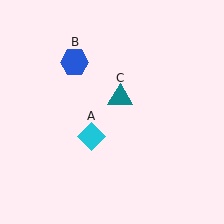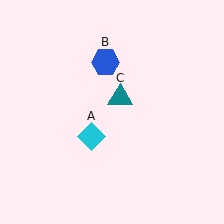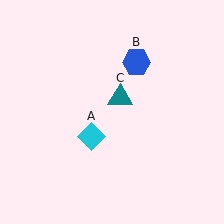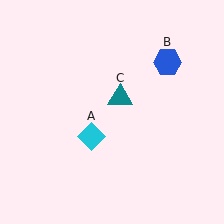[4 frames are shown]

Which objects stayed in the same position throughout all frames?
Cyan diamond (object A) and teal triangle (object C) remained stationary.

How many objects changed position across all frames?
1 object changed position: blue hexagon (object B).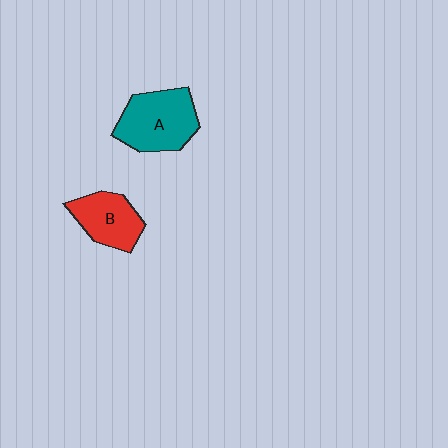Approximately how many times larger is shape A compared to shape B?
Approximately 1.4 times.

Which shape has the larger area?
Shape A (teal).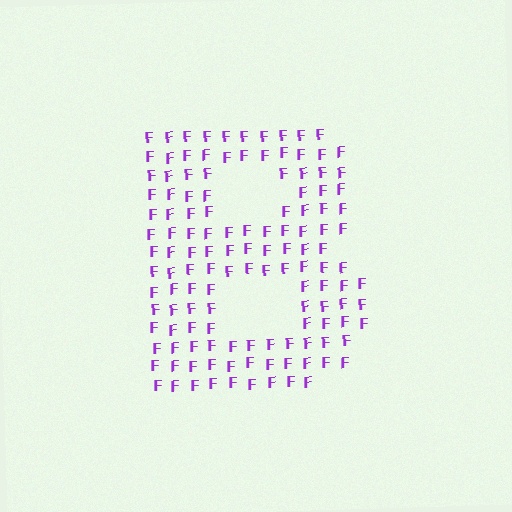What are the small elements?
The small elements are letter F's.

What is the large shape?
The large shape is the letter B.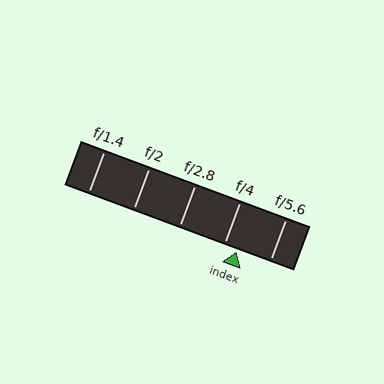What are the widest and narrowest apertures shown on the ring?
The widest aperture shown is f/1.4 and the narrowest is f/5.6.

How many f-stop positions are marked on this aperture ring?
There are 5 f-stop positions marked.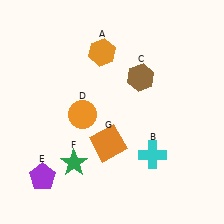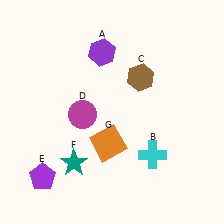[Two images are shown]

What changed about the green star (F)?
In Image 1, F is green. In Image 2, it changed to teal.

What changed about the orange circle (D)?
In Image 1, D is orange. In Image 2, it changed to magenta.